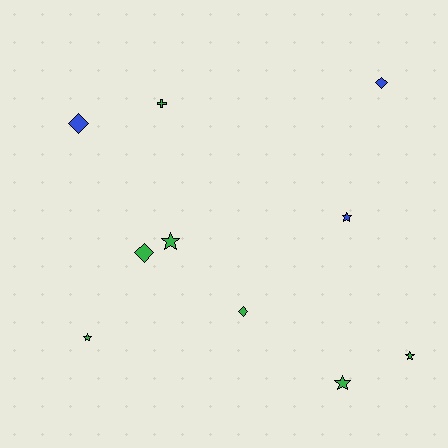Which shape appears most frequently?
Star, with 5 objects.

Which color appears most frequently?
Green, with 7 objects.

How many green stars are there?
There are 4 green stars.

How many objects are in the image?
There are 10 objects.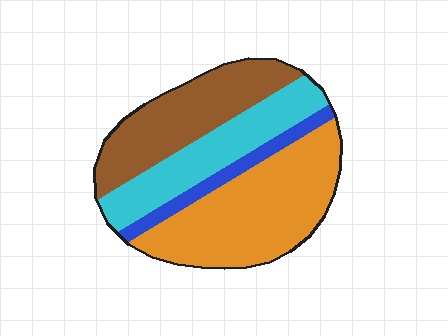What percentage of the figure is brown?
Brown takes up between a quarter and a half of the figure.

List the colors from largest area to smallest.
From largest to smallest: orange, brown, cyan, blue.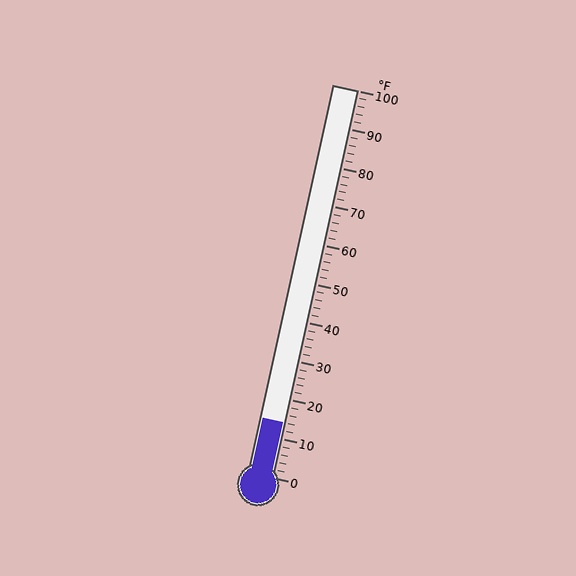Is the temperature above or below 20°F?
The temperature is below 20°F.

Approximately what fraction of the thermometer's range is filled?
The thermometer is filled to approximately 15% of its range.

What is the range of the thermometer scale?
The thermometer scale ranges from 0°F to 100°F.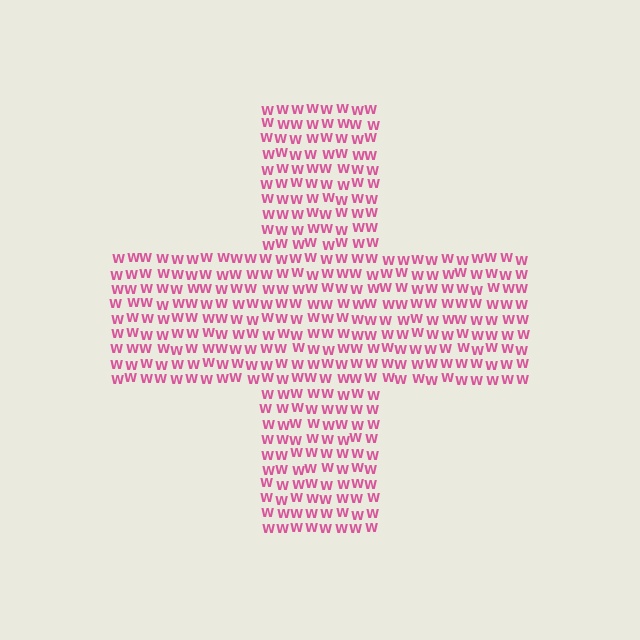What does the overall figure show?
The overall figure shows a cross.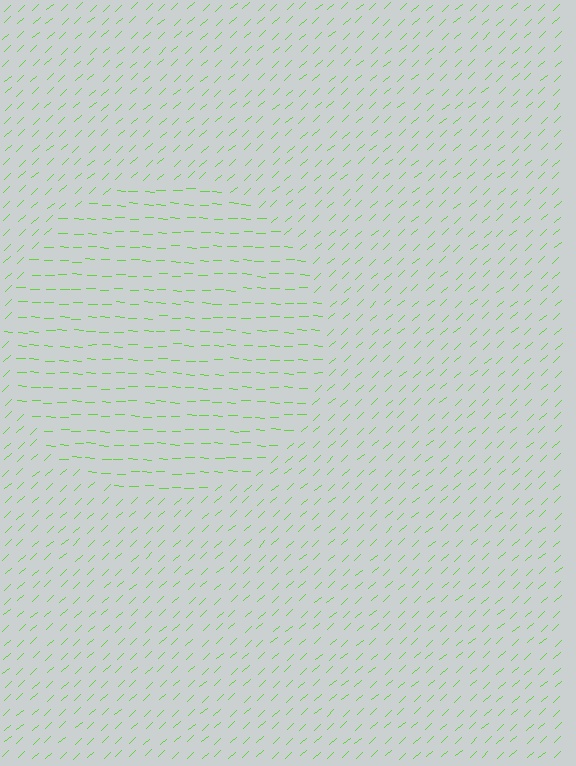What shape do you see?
I see a circle.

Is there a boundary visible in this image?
Yes, there is a texture boundary formed by a change in line orientation.